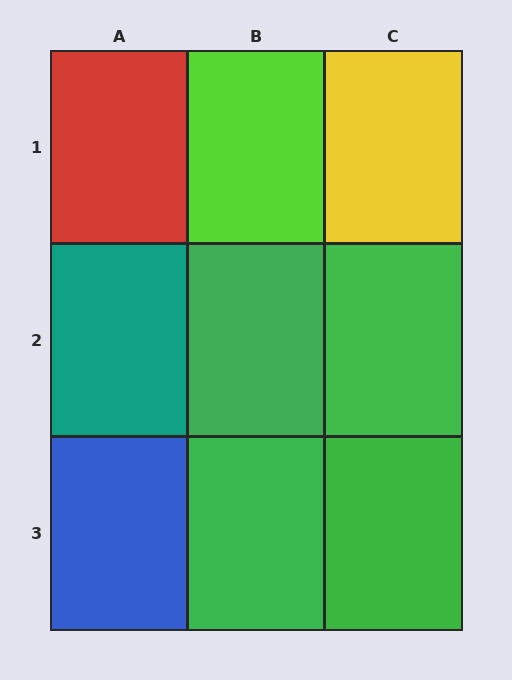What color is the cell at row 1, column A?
Red.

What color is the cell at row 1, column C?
Yellow.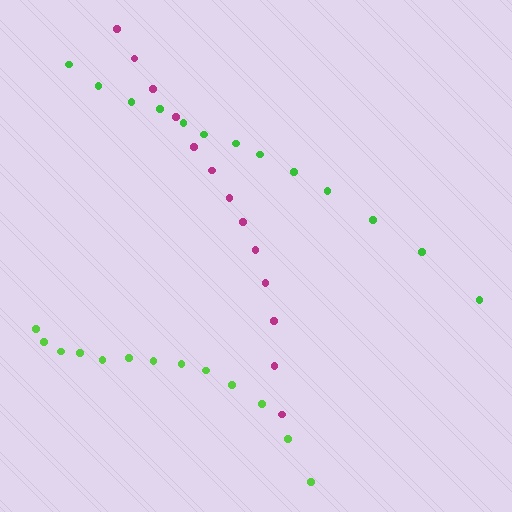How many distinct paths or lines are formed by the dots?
There are 3 distinct paths.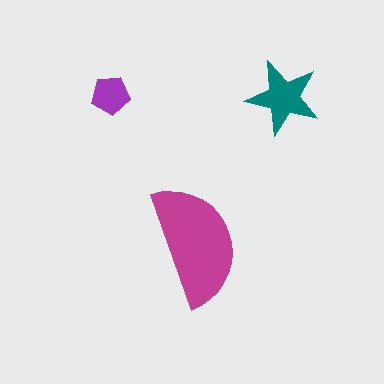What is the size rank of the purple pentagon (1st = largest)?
3rd.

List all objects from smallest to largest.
The purple pentagon, the teal star, the magenta semicircle.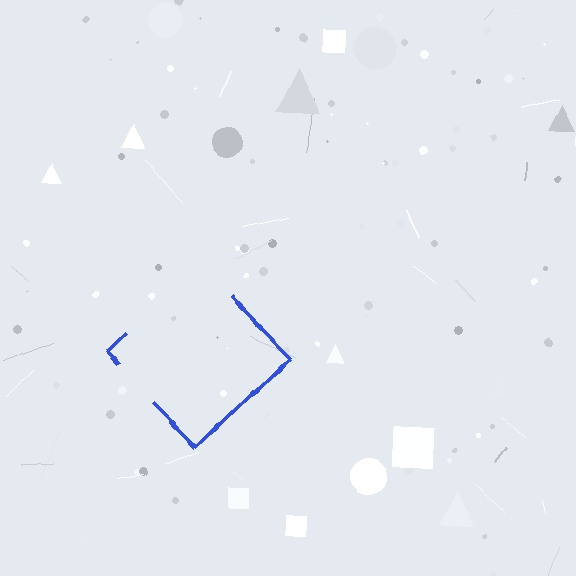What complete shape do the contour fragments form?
The contour fragments form a diamond.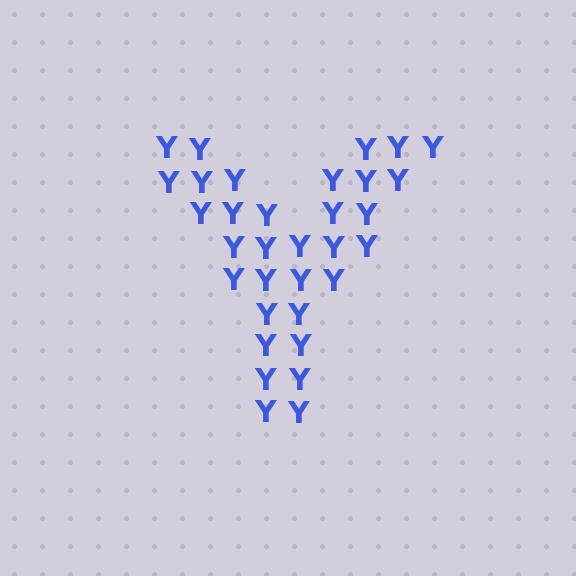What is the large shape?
The large shape is the letter Y.